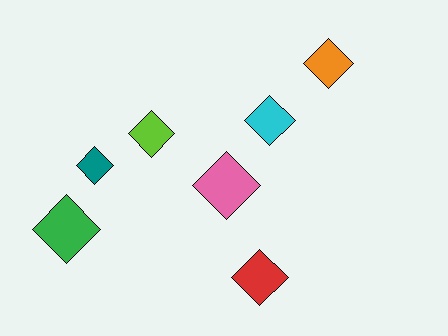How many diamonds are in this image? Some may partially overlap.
There are 7 diamonds.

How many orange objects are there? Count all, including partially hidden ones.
There is 1 orange object.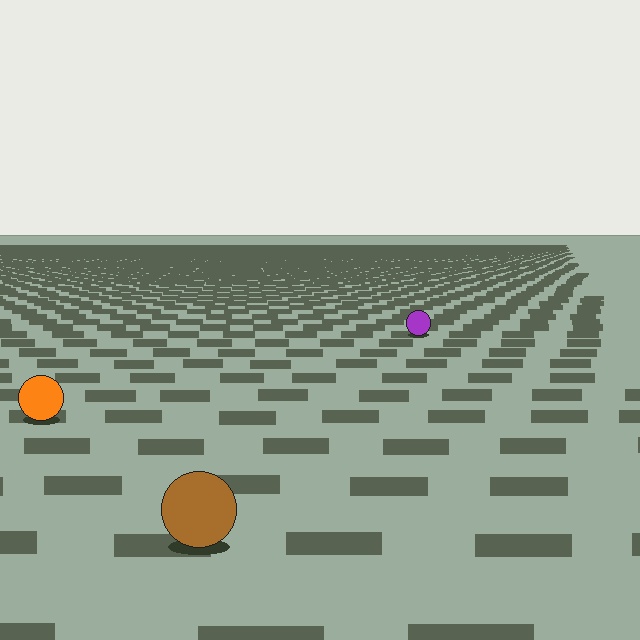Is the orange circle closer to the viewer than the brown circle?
No. The brown circle is closer — you can tell from the texture gradient: the ground texture is coarser near it.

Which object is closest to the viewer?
The brown circle is closest. The texture marks near it are larger and more spread out.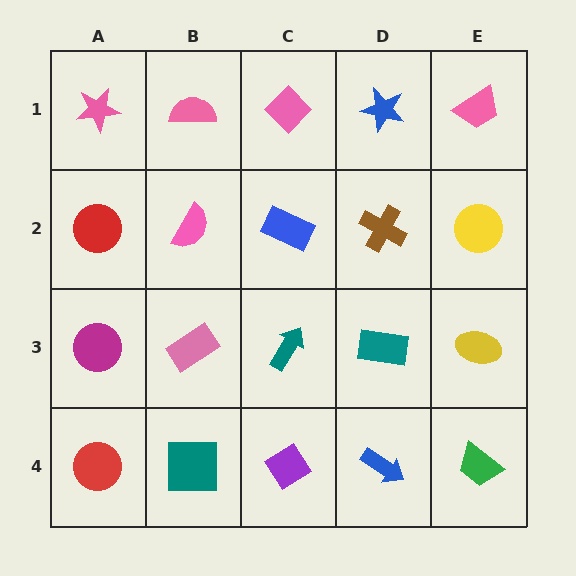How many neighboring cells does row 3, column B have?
4.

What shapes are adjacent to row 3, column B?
A pink semicircle (row 2, column B), a teal square (row 4, column B), a magenta circle (row 3, column A), a teal arrow (row 3, column C).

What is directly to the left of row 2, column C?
A pink semicircle.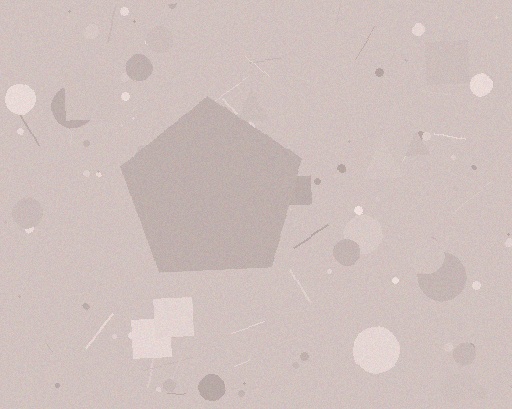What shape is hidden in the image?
A pentagon is hidden in the image.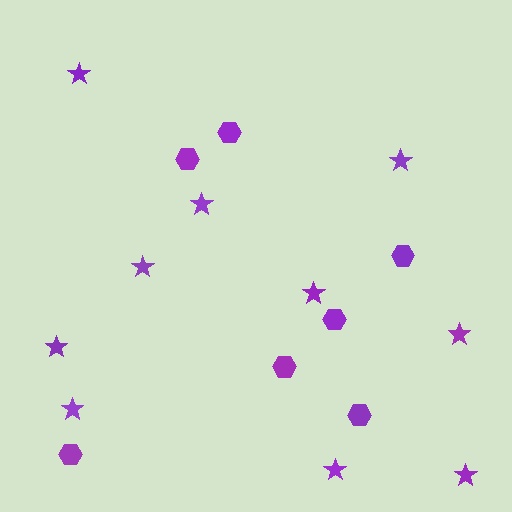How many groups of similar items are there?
There are 2 groups: one group of hexagons (7) and one group of stars (10).